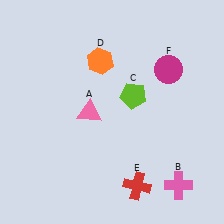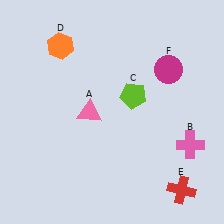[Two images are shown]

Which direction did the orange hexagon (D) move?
The orange hexagon (D) moved left.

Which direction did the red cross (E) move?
The red cross (E) moved right.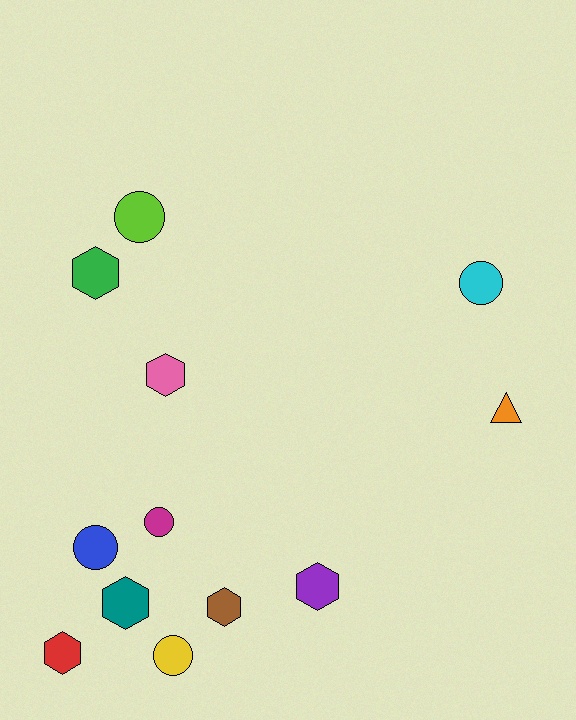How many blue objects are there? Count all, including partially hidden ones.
There is 1 blue object.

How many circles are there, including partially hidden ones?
There are 5 circles.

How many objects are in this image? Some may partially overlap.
There are 12 objects.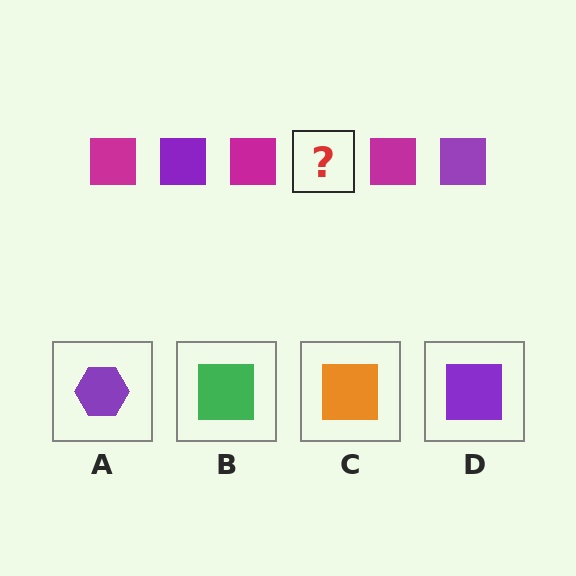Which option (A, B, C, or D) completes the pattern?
D.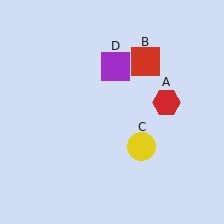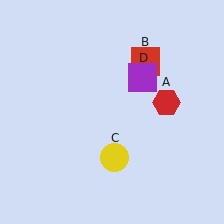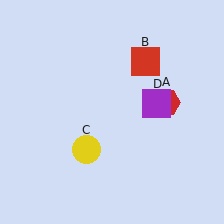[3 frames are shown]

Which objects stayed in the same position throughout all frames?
Red hexagon (object A) and red square (object B) remained stationary.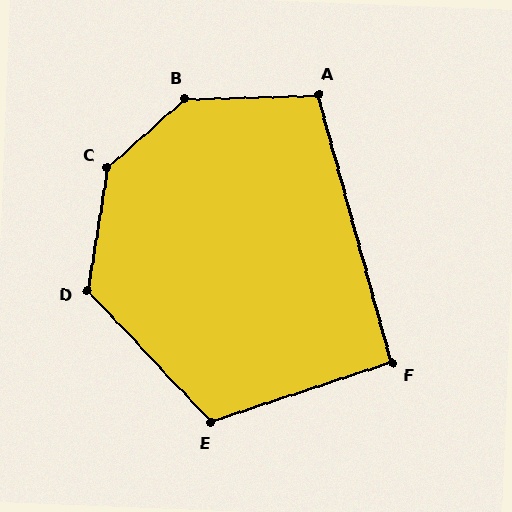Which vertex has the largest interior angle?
C, at approximately 141 degrees.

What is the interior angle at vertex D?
Approximately 127 degrees (obtuse).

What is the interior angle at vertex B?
Approximately 140 degrees (obtuse).